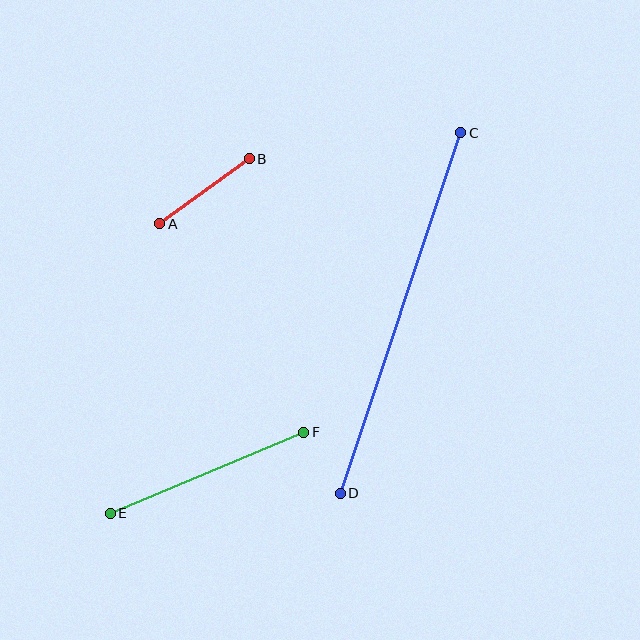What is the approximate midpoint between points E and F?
The midpoint is at approximately (207, 473) pixels.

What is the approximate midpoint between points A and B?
The midpoint is at approximately (205, 191) pixels.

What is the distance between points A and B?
The distance is approximately 111 pixels.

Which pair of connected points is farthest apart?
Points C and D are farthest apart.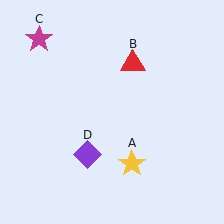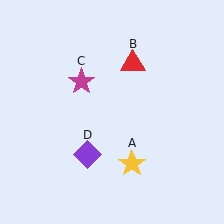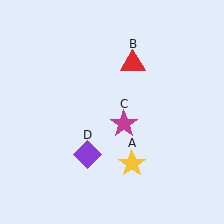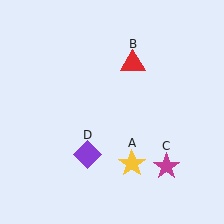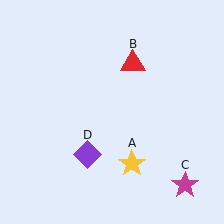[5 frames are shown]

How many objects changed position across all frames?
1 object changed position: magenta star (object C).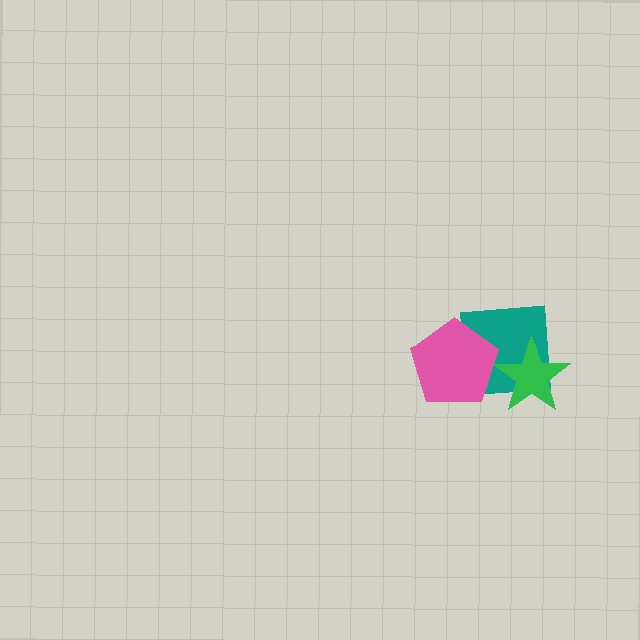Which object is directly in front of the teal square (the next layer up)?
The pink pentagon is directly in front of the teal square.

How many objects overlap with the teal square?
2 objects overlap with the teal square.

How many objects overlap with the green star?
1 object overlaps with the green star.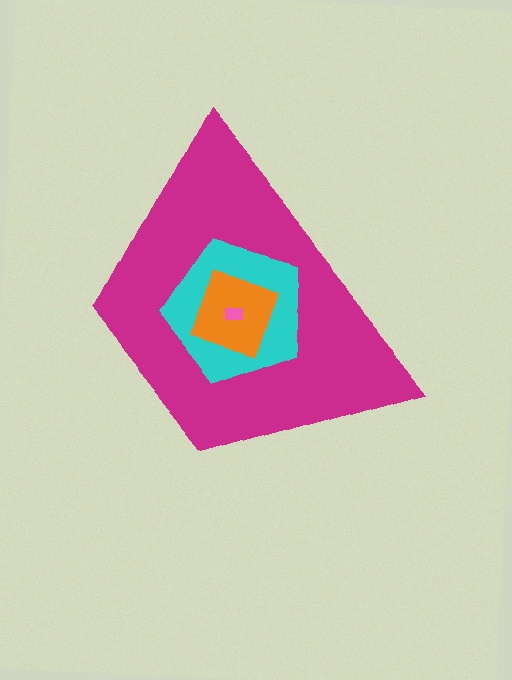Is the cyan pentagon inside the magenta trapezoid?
Yes.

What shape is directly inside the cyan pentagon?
The orange square.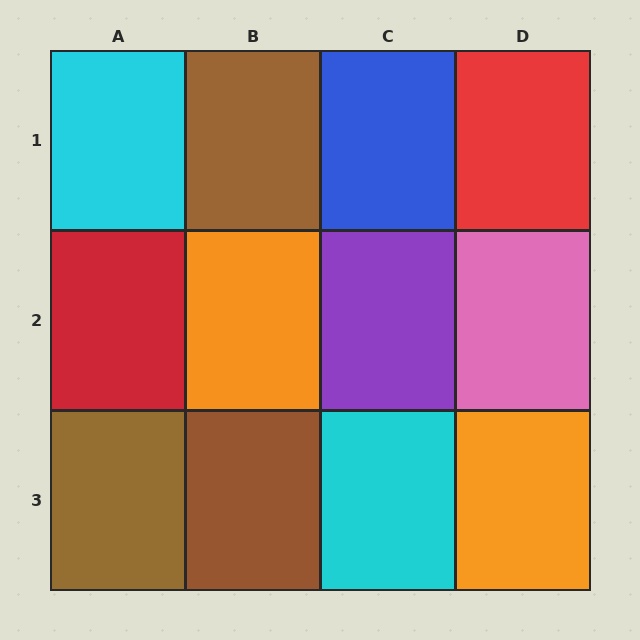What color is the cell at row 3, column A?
Brown.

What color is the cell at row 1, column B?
Brown.